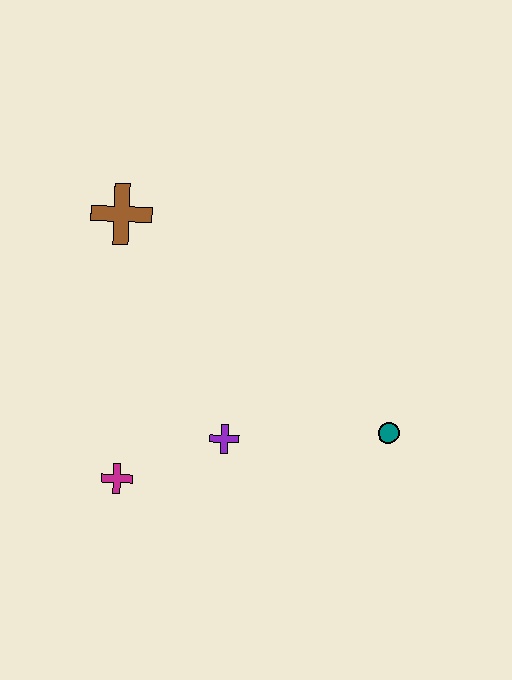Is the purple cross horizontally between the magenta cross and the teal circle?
Yes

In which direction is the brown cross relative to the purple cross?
The brown cross is above the purple cross.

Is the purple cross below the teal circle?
Yes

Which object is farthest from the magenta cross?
The teal circle is farthest from the magenta cross.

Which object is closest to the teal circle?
The purple cross is closest to the teal circle.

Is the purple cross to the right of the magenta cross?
Yes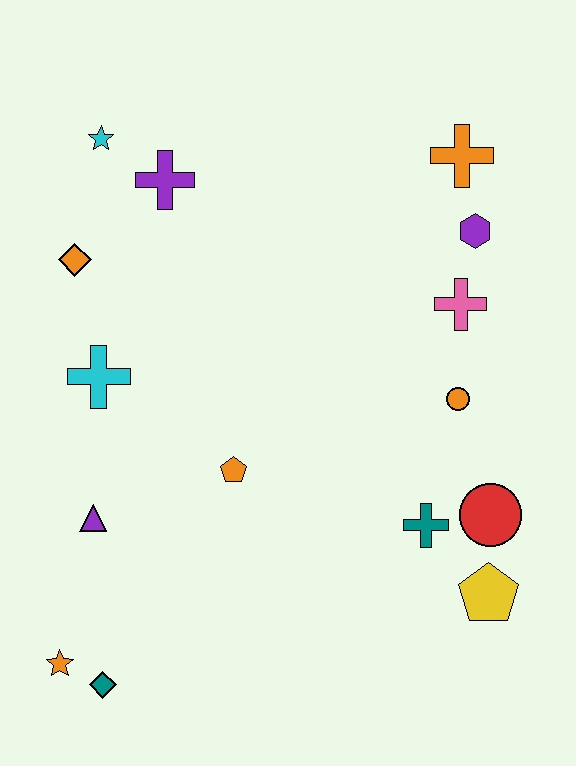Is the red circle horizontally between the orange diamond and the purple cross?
No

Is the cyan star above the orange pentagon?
Yes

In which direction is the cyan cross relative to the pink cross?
The cyan cross is to the left of the pink cross.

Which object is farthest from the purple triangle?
The orange cross is farthest from the purple triangle.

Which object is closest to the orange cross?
The purple hexagon is closest to the orange cross.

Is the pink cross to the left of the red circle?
Yes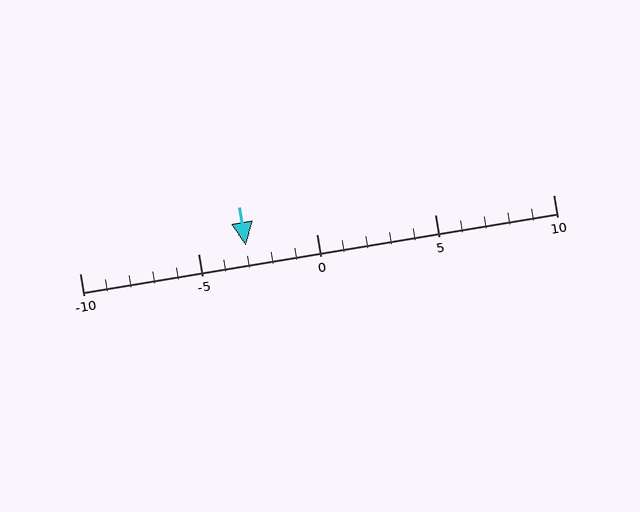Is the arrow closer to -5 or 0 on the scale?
The arrow is closer to -5.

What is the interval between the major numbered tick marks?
The major tick marks are spaced 5 units apart.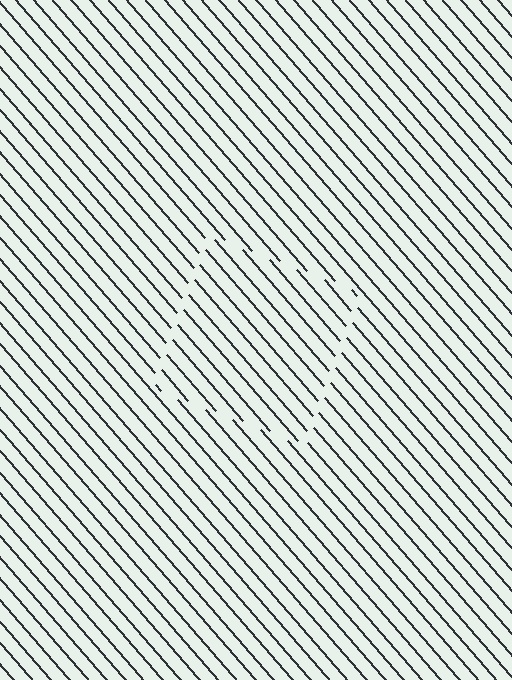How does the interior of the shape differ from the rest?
The interior of the shape contains the same grating, shifted by half a period — the contour is defined by the phase discontinuity where line-ends from the inner and outer gratings abut.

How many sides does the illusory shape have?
4 sides — the line-ends trace a square.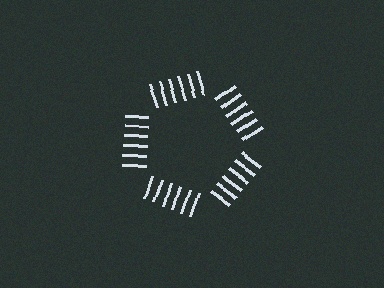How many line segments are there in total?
30 — 6 along each of the 5 edges.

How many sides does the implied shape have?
5 sides — the line-ends trace a pentagon.